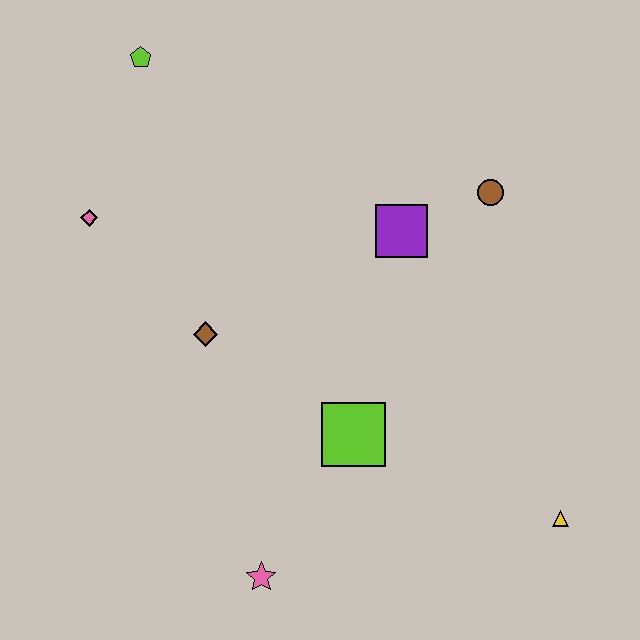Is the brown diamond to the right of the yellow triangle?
No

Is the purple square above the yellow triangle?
Yes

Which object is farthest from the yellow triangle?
The lime pentagon is farthest from the yellow triangle.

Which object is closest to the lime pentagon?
The pink diamond is closest to the lime pentagon.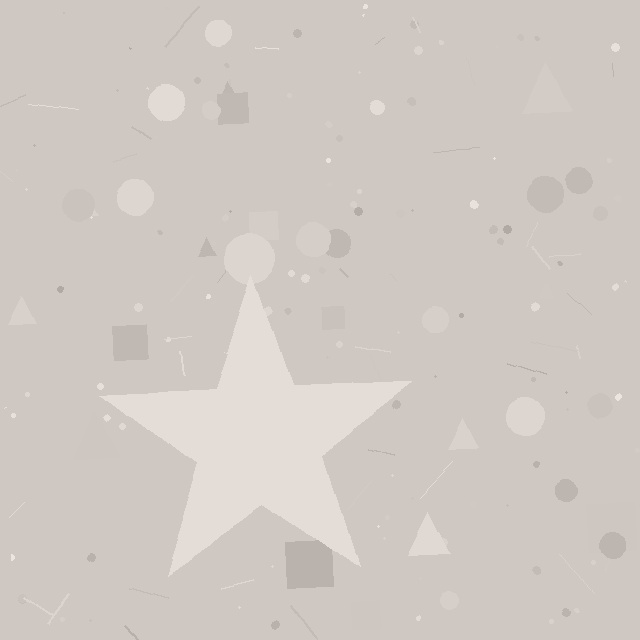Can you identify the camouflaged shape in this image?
The camouflaged shape is a star.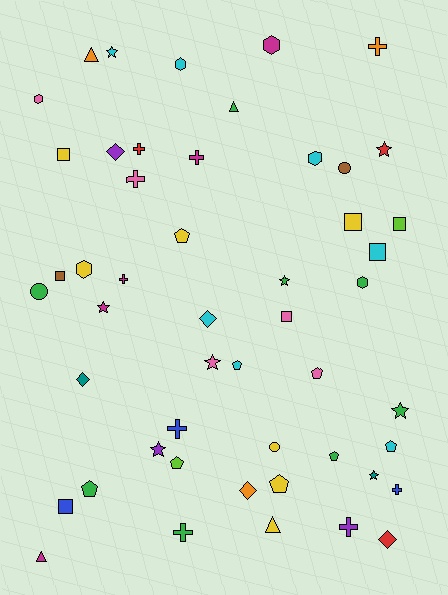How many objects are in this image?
There are 50 objects.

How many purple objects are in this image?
There are 3 purple objects.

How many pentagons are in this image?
There are 8 pentagons.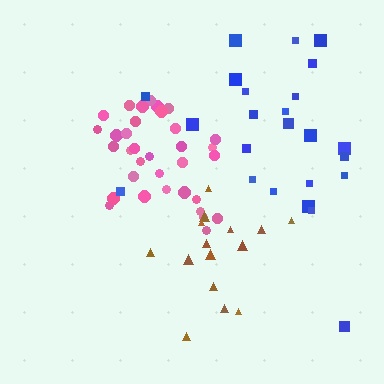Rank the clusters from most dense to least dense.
pink, brown, blue.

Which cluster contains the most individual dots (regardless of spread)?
Pink (34).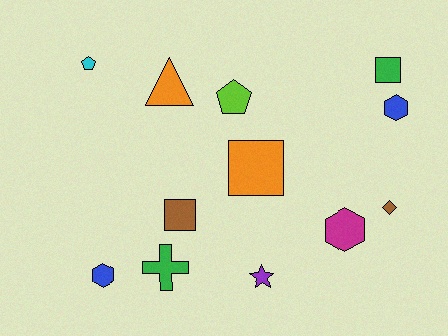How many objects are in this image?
There are 12 objects.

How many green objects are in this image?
There are 2 green objects.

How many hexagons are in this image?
There are 3 hexagons.